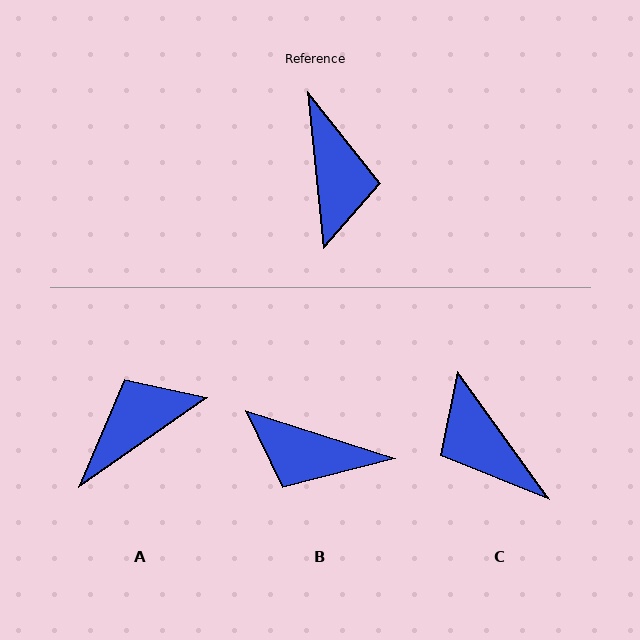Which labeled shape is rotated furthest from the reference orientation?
C, about 150 degrees away.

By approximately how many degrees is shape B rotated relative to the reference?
Approximately 114 degrees clockwise.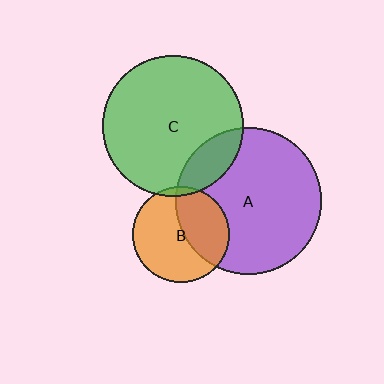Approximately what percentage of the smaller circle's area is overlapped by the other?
Approximately 40%.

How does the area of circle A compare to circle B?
Approximately 2.3 times.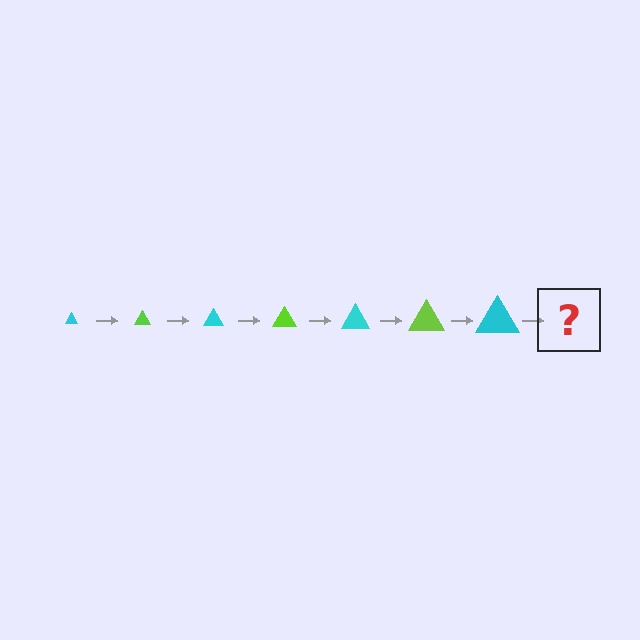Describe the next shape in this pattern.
It should be a lime triangle, larger than the previous one.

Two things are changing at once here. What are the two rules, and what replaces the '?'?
The two rules are that the triangle grows larger each step and the color cycles through cyan and lime. The '?' should be a lime triangle, larger than the previous one.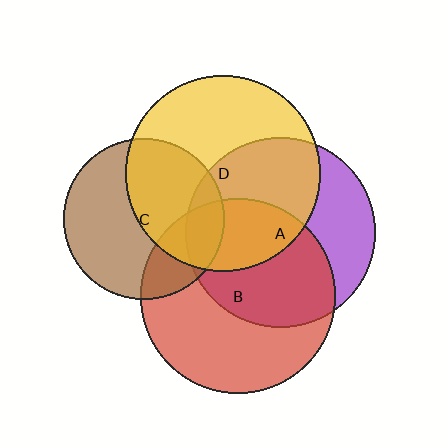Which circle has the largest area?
Circle D (yellow).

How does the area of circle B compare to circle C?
Approximately 1.5 times.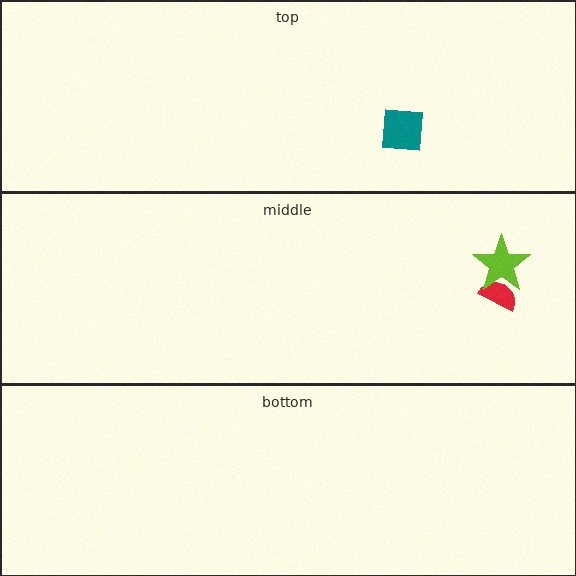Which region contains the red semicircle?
The middle region.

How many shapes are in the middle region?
2.